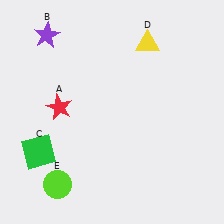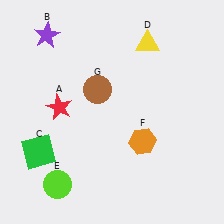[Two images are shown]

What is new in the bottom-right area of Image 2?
An orange hexagon (F) was added in the bottom-right area of Image 2.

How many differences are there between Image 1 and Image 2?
There are 2 differences between the two images.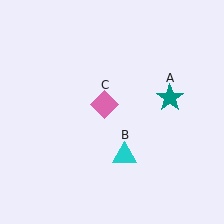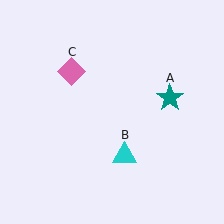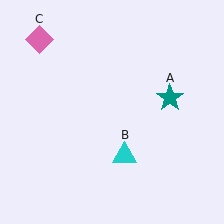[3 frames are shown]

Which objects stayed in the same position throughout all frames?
Teal star (object A) and cyan triangle (object B) remained stationary.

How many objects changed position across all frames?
1 object changed position: pink diamond (object C).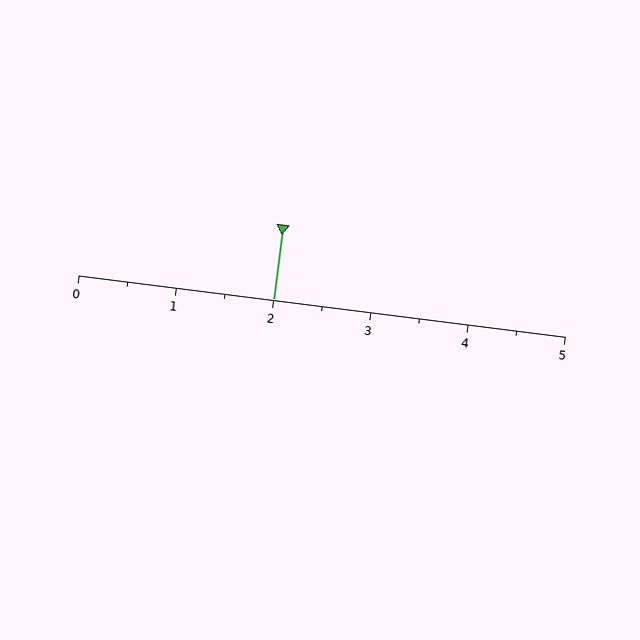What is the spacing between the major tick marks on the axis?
The major ticks are spaced 1 apart.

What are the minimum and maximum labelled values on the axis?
The axis runs from 0 to 5.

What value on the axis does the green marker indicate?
The marker indicates approximately 2.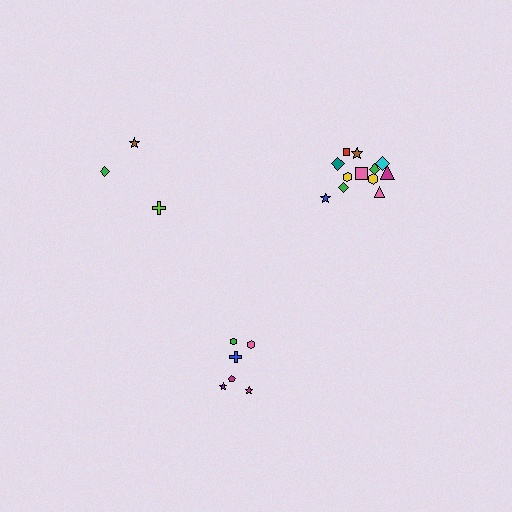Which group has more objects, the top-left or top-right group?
The top-right group.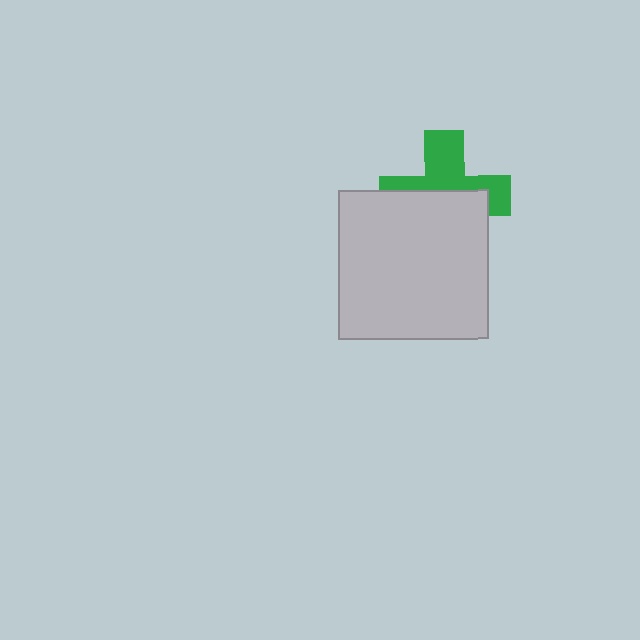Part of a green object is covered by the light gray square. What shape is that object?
It is a cross.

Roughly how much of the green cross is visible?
About half of it is visible (roughly 47%).